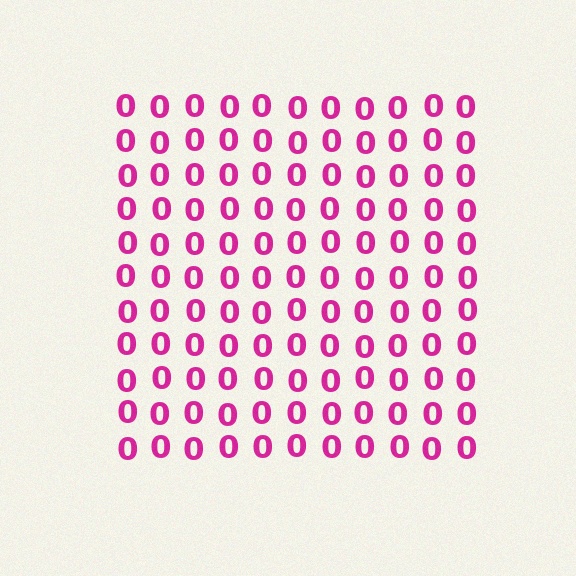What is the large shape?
The large shape is a square.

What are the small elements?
The small elements are digit 0's.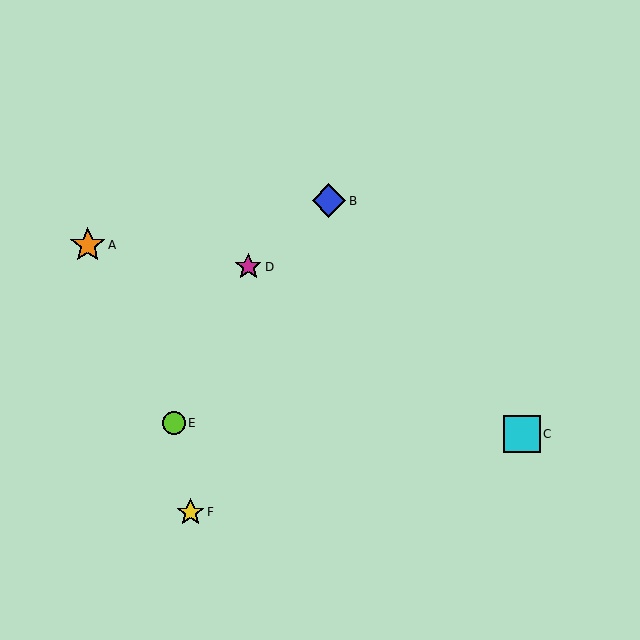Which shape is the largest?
The cyan square (labeled C) is the largest.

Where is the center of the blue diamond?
The center of the blue diamond is at (329, 201).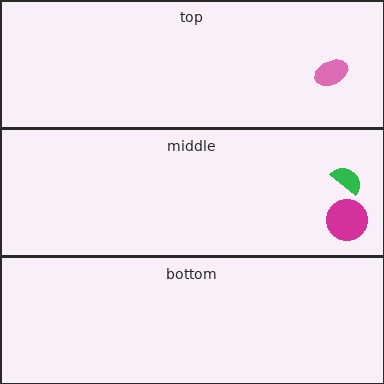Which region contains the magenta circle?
The middle region.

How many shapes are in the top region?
1.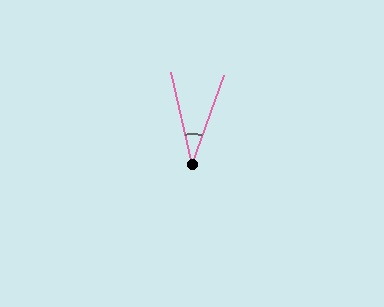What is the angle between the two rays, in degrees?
Approximately 33 degrees.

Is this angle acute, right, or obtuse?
It is acute.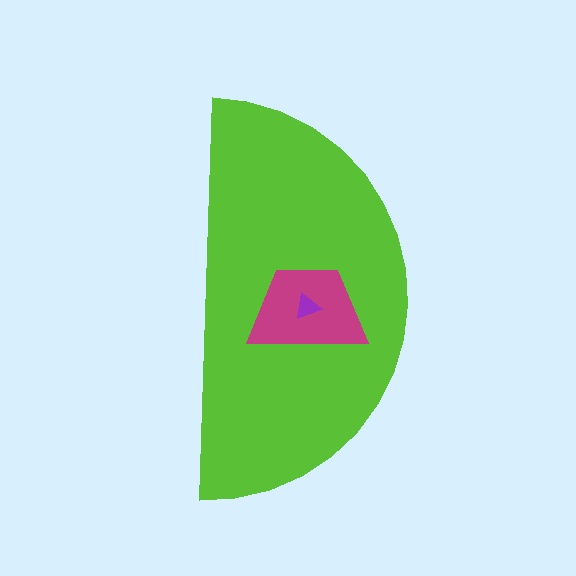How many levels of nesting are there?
3.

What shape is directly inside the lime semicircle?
The magenta trapezoid.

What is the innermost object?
The purple triangle.